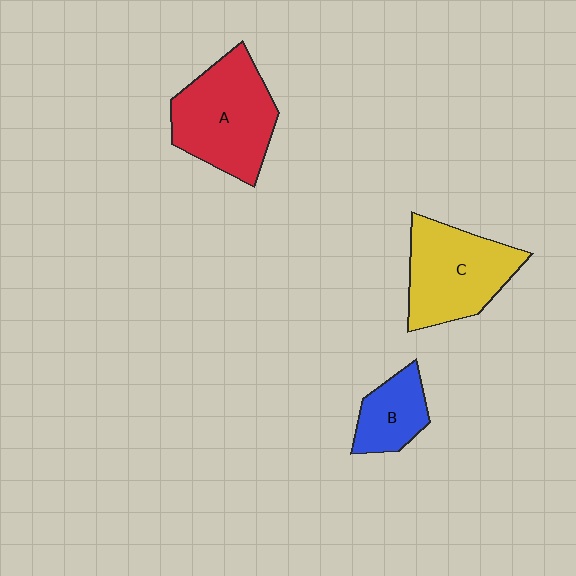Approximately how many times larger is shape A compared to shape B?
Approximately 2.1 times.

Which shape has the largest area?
Shape A (red).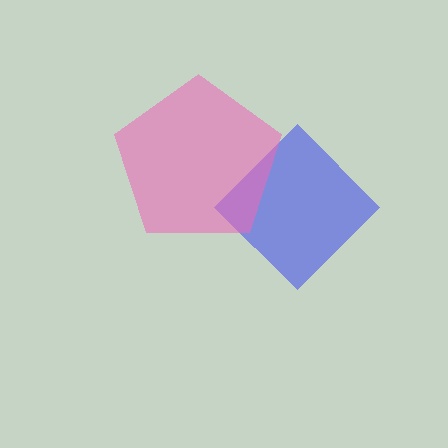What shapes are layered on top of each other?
The layered shapes are: a blue diamond, a pink pentagon.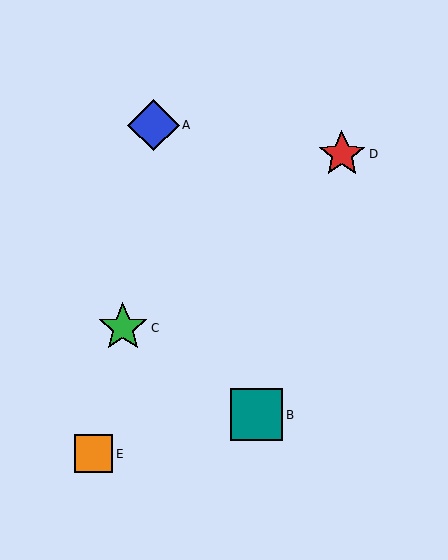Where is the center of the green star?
The center of the green star is at (123, 328).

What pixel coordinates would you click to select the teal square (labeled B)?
Click at (257, 415) to select the teal square B.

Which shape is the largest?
The teal square (labeled B) is the largest.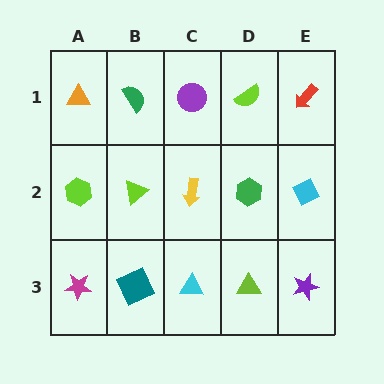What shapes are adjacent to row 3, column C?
A yellow arrow (row 2, column C), a teal square (row 3, column B), a lime triangle (row 3, column D).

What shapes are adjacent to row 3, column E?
A cyan diamond (row 2, column E), a lime triangle (row 3, column D).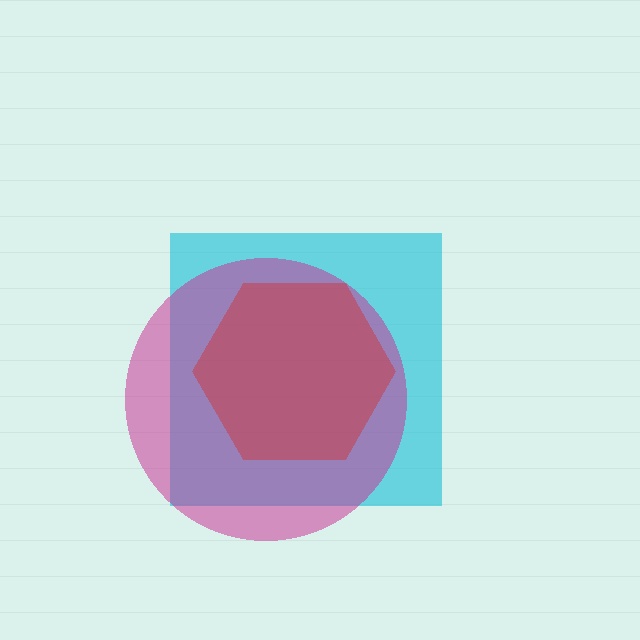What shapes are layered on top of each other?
The layered shapes are: a cyan square, a magenta circle, a red hexagon.